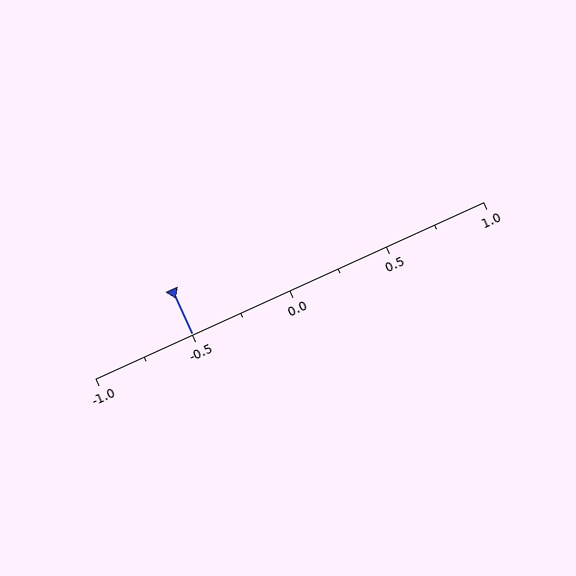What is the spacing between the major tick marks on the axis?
The major ticks are spaced 0.5 apart.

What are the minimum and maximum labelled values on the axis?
The axis runs from -1.0 to 1.0.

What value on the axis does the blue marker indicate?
The marker indicates approximately -0.5.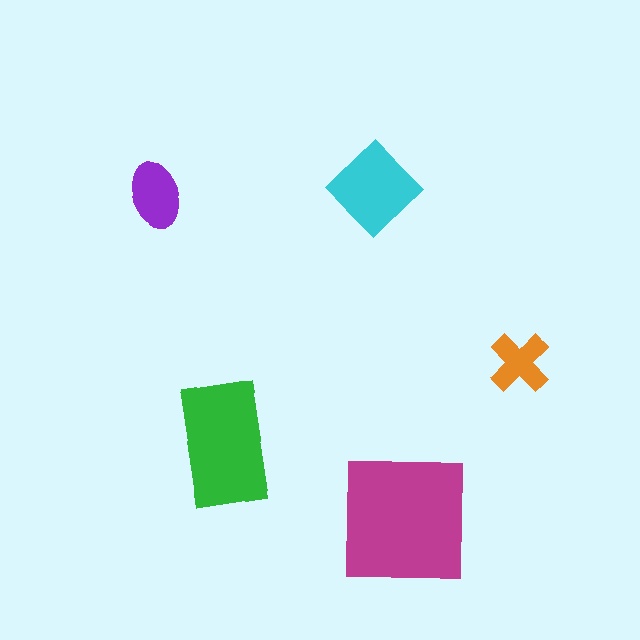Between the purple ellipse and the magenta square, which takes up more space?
The magenta square.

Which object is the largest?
The magenta square.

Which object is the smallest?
The orange cross.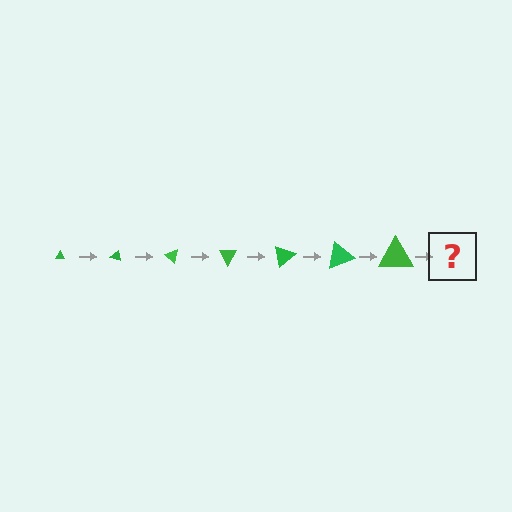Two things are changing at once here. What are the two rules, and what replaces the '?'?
The two rules are that the triangle grows larger each step and it rotates 20 degrees each step. The '?' should be a triangle, larger than the previous one and rotated 140 degrees from the start.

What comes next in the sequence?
The next element should be a triangle, larger than the previous one and rotated 140 degrees from the start.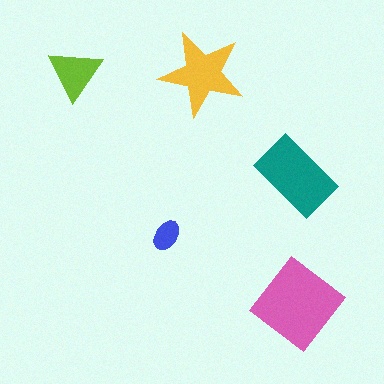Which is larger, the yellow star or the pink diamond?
The pink diamond.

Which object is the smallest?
The blue ellipse.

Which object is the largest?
The pink diamond.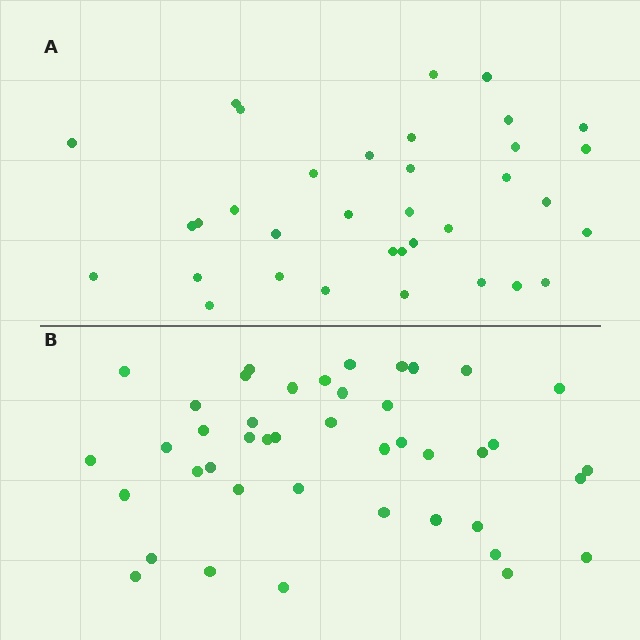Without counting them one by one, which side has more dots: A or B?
Region B (the bottom region) has more dots.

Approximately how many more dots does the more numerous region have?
Region B has roughly 8 or so more dots than region A.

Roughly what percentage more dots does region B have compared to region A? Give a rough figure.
About 25% more.